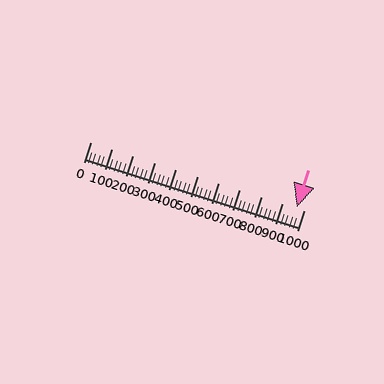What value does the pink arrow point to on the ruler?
The pink arrow points to approximately 967.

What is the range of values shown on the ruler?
The ruler shows values from 0 to 1000.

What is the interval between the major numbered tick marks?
The major tick marks are spaced 100 units apart.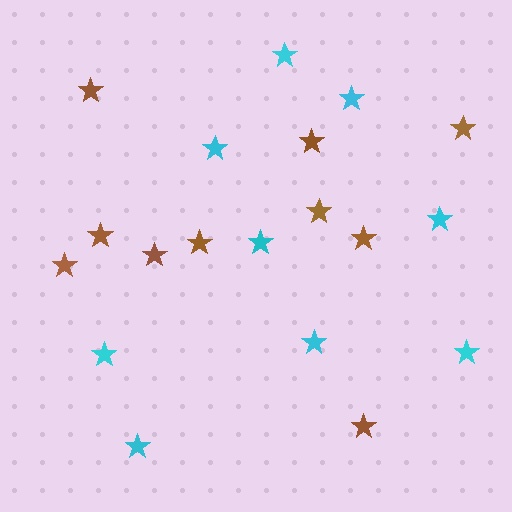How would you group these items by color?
There are 2 groups: one group of cyan stars (9) and one group of brown stars (10).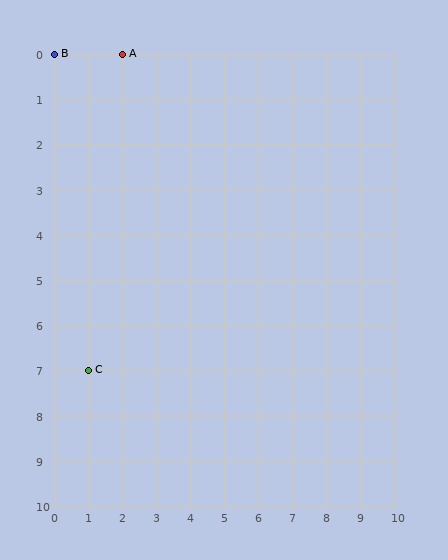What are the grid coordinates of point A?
Point A is at grid coordinates (2, 0).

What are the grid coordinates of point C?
Point C is at grid coordinates (1, 7).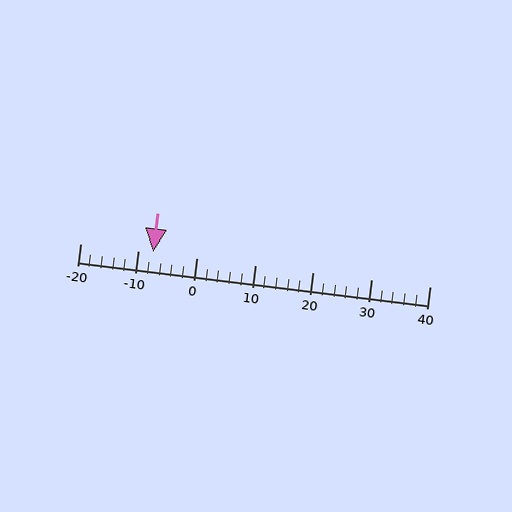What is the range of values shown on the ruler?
The ruler shows values from -20 to 40.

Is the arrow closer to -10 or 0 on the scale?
The arrow is closer to -10.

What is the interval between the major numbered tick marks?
The major tick marks are spaced 10 units apart.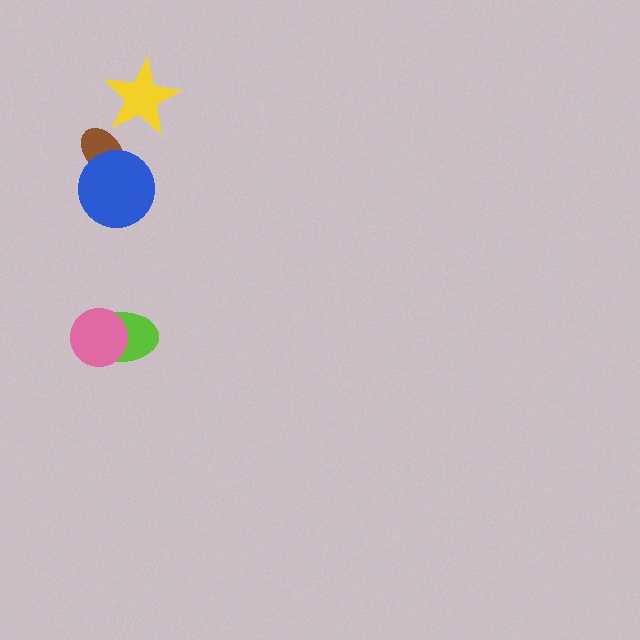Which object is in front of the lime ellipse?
The pink circle is in front of the lime ellipse.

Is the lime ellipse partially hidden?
Yes, it is partially covered by another shape.